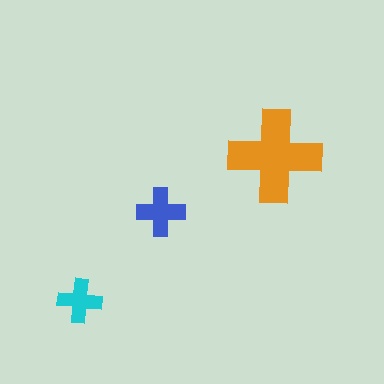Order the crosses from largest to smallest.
the orange one, the blue one, the cyan one.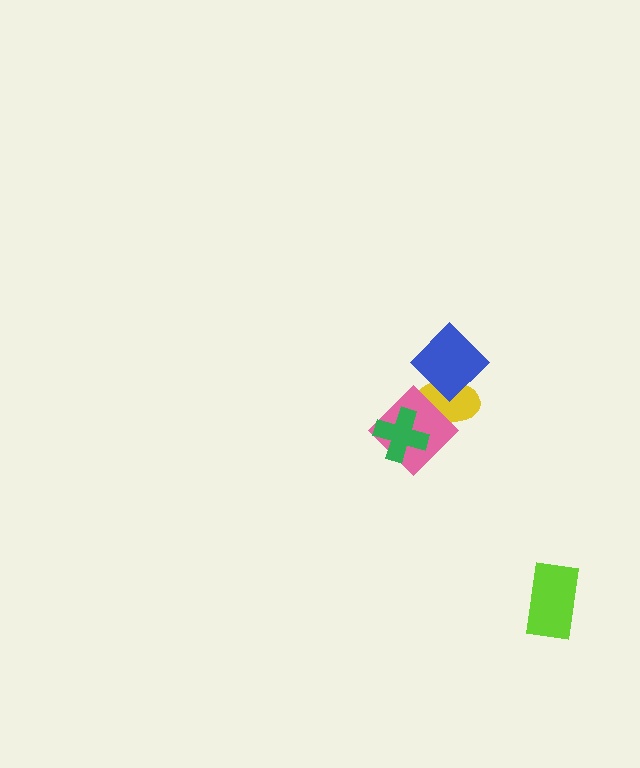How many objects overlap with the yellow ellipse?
2 objects overlap with the yellow ellipse.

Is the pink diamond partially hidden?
Yes, it is partially covered by another shape.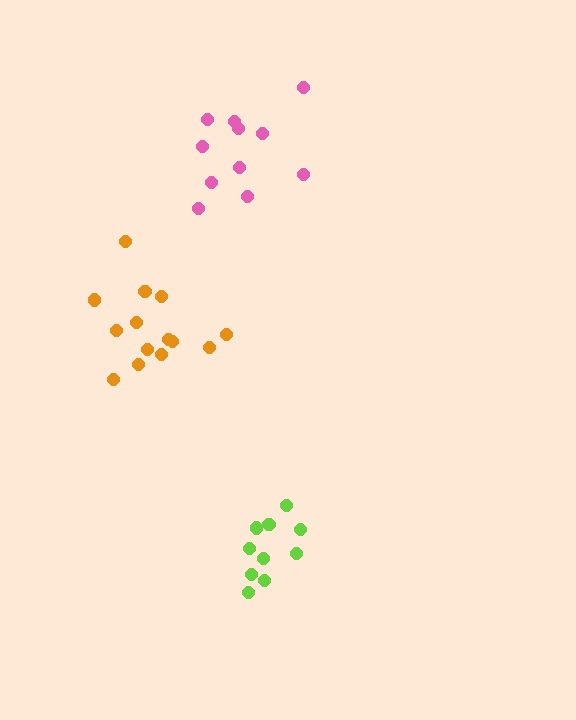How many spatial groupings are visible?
There are 3 spatial groupings.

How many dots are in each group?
Group 1: 14 dots, Group 2: 10 dots, Group 3: 11 dots (35 total).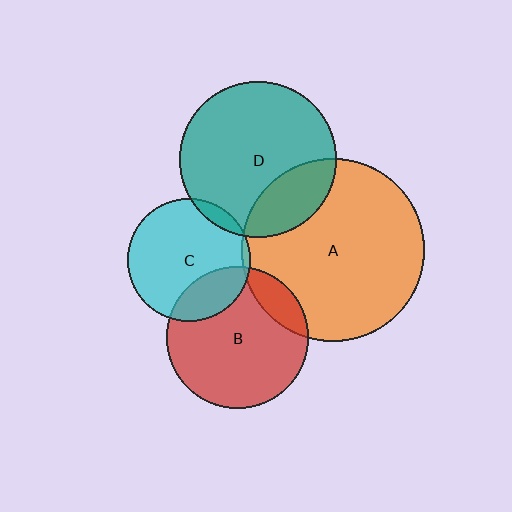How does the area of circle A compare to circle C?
Approximately 2.2 times.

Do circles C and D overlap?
Yes.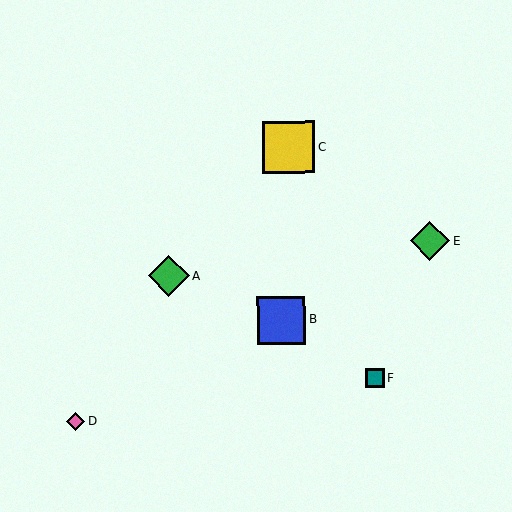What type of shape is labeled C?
Shape C is a yellow square.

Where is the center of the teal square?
The center of the teal square is at (375, 378).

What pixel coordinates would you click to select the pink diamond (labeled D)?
Click at (75, 421) to select the pink diamond D.